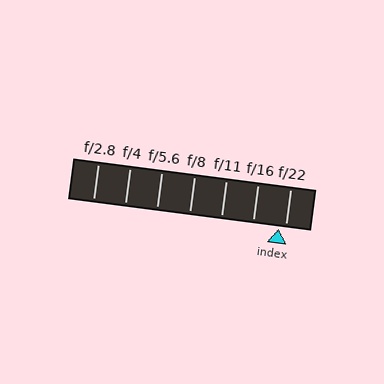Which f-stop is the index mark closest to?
The index mark is closest to f/22.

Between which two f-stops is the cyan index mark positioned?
The index mark is between f/16 and f/22.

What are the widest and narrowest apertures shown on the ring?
The widest aperture shown is f/2.8 and the narrowest is f/22.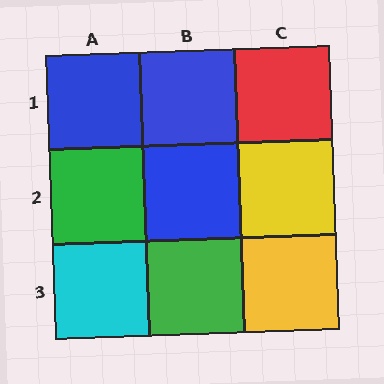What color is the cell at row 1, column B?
Blue.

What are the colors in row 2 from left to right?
Green, blue, yellow.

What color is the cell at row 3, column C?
Yellow.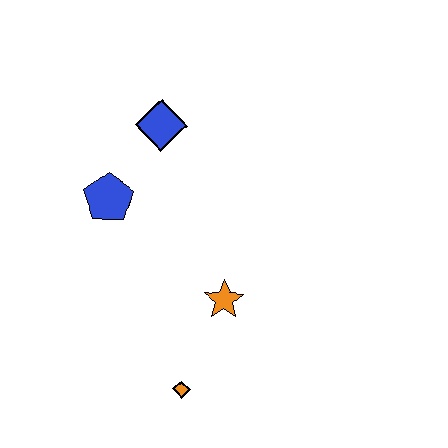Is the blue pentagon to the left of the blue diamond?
Yes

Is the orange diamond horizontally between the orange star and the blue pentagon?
Yes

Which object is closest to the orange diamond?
The orange star is closest to the orange diamond.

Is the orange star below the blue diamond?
Yes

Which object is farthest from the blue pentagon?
The orange diamond is farthest from the blue pentagon.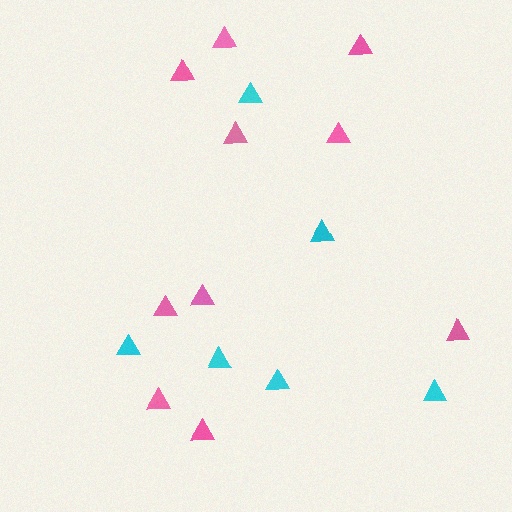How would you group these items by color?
There are 2 groups: one group of cyan triangles (6) and one group of pink triangles (10).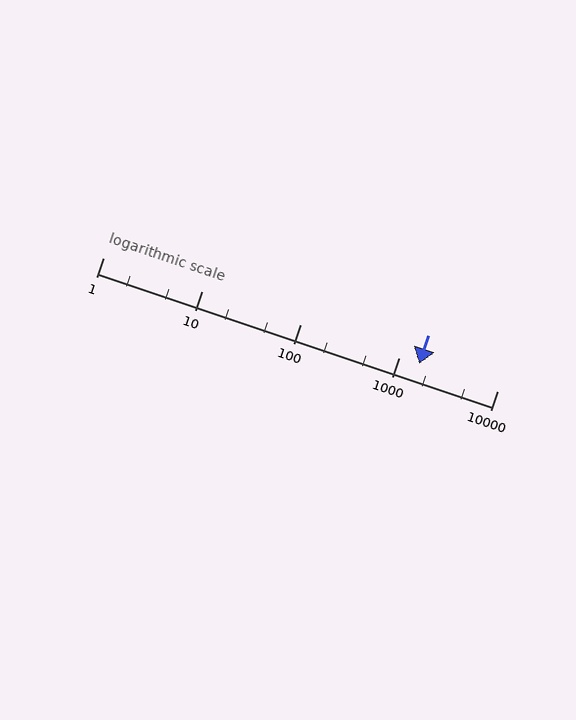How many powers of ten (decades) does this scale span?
The scale spans 4 decades, from 1 to 10000.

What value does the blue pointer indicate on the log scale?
The pointer indicates approximately 1600.